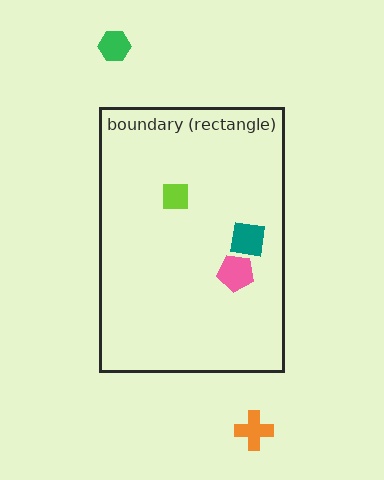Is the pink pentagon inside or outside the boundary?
Inside.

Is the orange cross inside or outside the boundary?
Outside.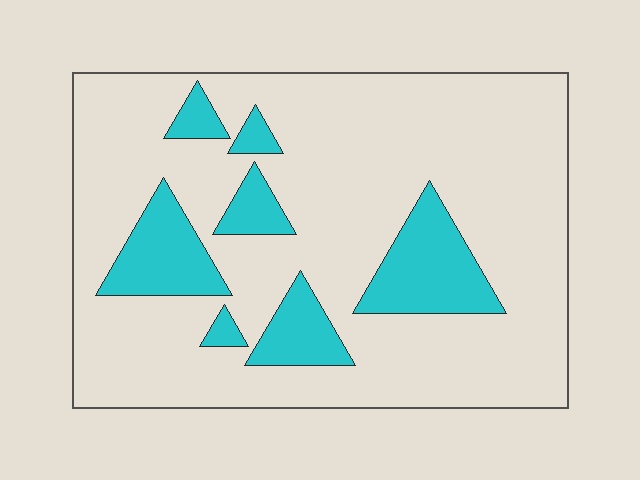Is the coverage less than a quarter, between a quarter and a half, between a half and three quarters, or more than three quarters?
Less than a quarter.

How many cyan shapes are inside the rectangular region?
7.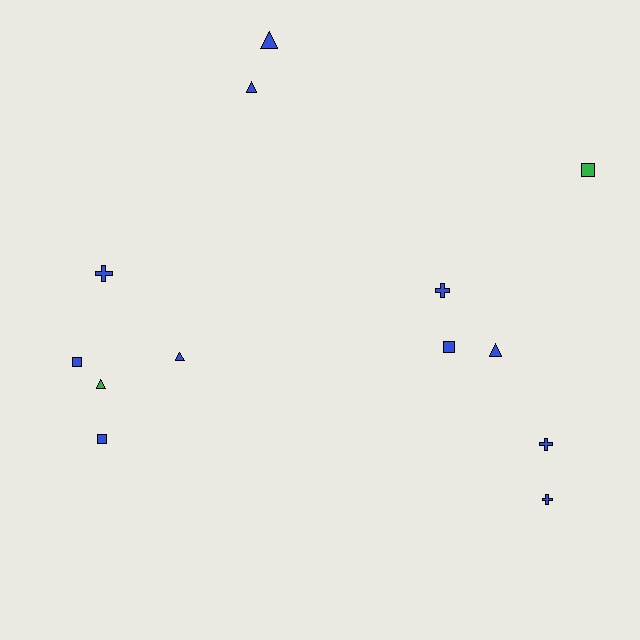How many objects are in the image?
There are 13 objects.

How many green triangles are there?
There is 1 green triangle.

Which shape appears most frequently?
Triangle, with 5 objects.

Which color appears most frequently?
Blue, with 11 objects.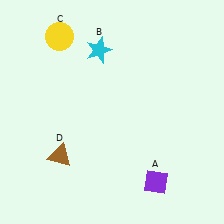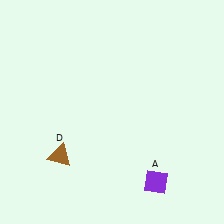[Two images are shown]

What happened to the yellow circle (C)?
The yellow circle (C) was removed in Image 2. It was in the top-left area of Image 1.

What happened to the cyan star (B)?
The cyan star (B) was removed in Image 2. It was in the top-left area of Image 1.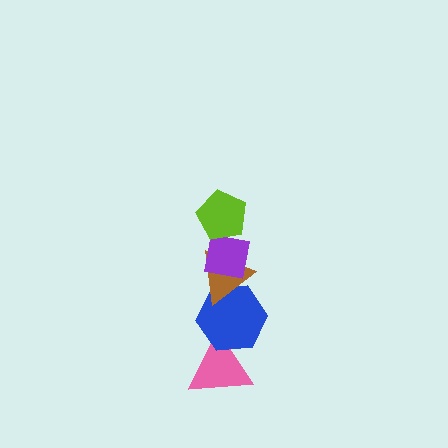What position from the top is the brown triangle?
The brown triangle is 3rd from the top.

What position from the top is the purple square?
The purple square is 2nd from the top.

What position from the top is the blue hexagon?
The blue hexagon is 4th from the top.